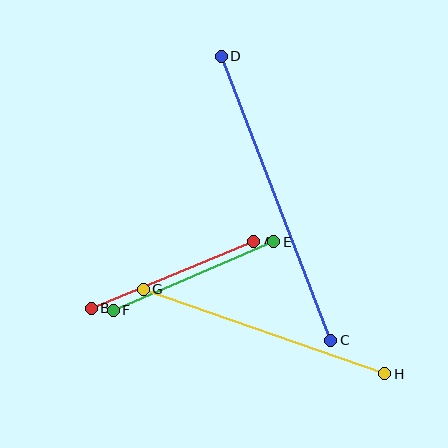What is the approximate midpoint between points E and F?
The midpoint is at approximately (194, 276) pixels.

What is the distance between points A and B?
The distance is approximately 176 pixels.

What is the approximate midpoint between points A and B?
The midpoint is at approximately (172, 275) pixels.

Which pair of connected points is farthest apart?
Points C and D are farthest apart.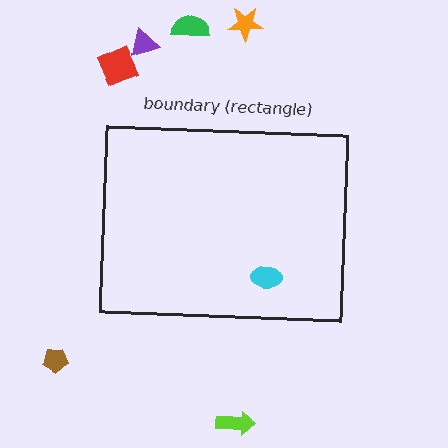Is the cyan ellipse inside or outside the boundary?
Inside.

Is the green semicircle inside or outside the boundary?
Outside.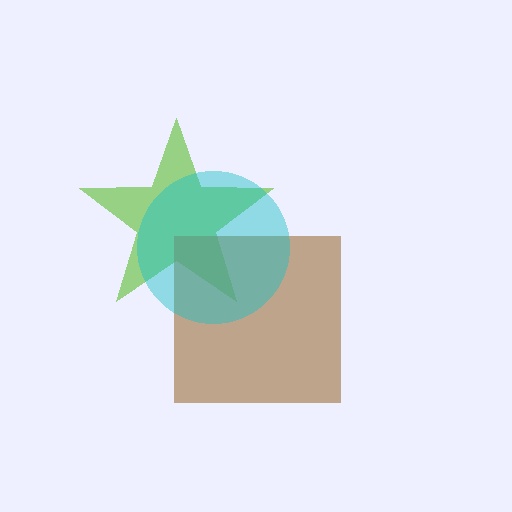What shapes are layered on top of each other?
The layered shapes are: a lime star, a brown square, a cyan circle.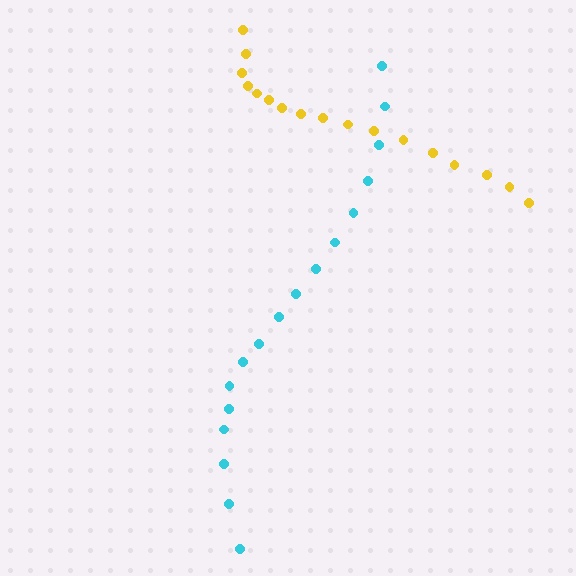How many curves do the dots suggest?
There are 2 distinct paths.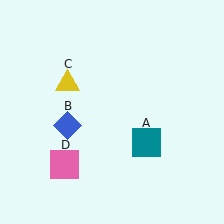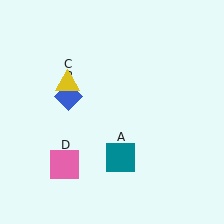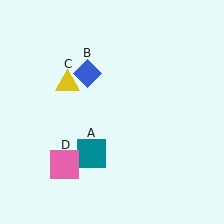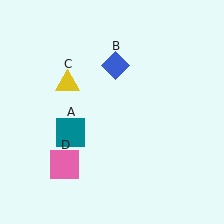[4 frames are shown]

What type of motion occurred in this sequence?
The teal square (object A), blue diamond (object B) rotated clockwise around the center of the scene.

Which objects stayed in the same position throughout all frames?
Yellow triangle (object C) and pink square (object D) remained stationary.